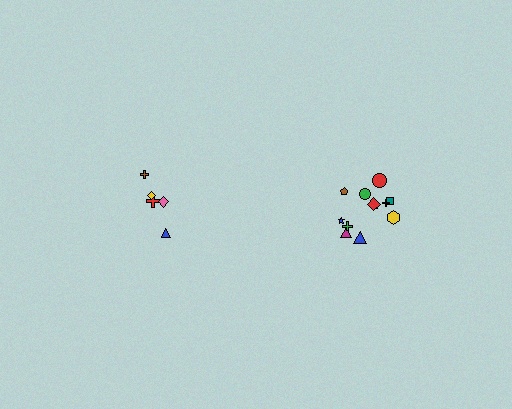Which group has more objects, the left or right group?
The right group.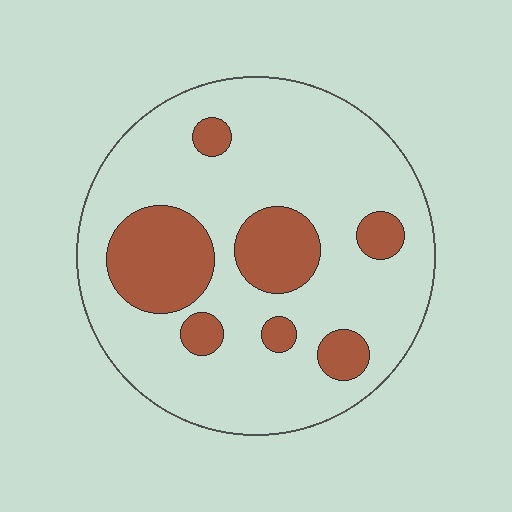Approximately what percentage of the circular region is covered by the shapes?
Approximately 25%.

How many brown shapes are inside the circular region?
7.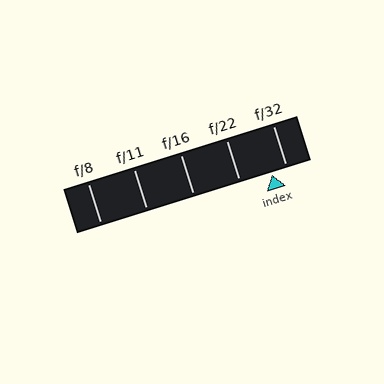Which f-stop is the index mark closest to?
The index mark is closest to f/32.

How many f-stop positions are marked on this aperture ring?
There are 5 f-stop positions marked.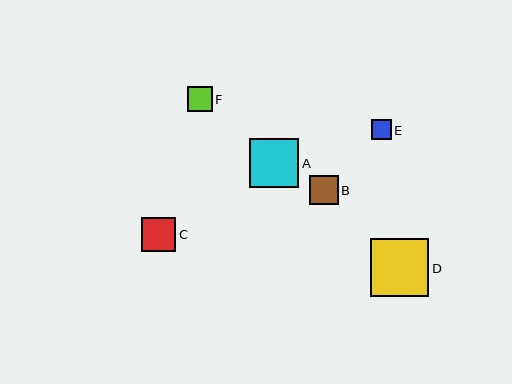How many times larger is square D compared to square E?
Square D is approximately 3.0 times the size of square E.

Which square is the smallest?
Square E is the smallest with a size of approximately 20 pixels.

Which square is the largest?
Square D is the largest with a size of approximately 58 pixels.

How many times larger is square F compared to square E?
Square F is approximately 1.2 times the size of square E.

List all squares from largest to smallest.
From largest to smallest: D, A, C, B, F, E.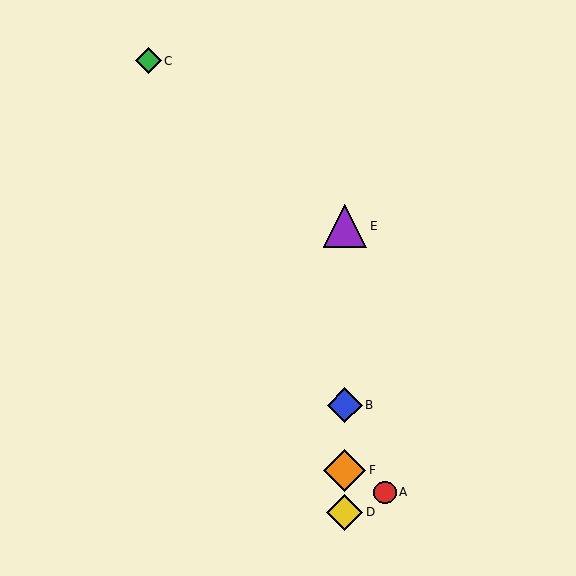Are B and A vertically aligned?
No, B is at x≈345 and A is at x≈385.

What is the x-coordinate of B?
Object B is at x≈345.